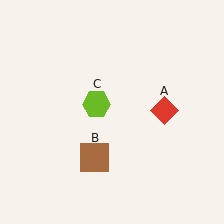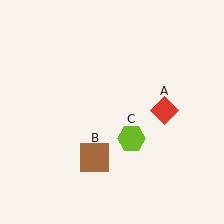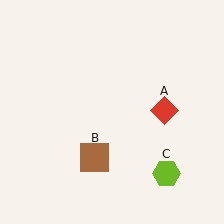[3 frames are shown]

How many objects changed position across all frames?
1 object changed position: lime hexagon (object C).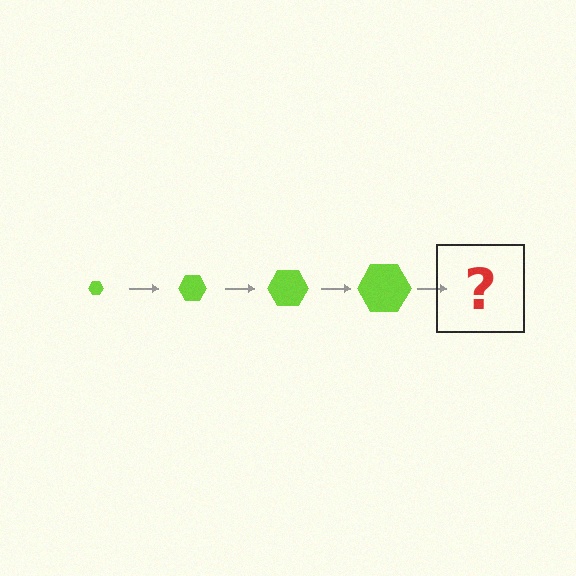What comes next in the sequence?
The next element should be a lime hexagon, larger than the previous one.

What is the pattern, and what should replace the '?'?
The pattern is that the hexagon gets progressively larger each step. The '?' should be a lime hexagon, larger than the previous one.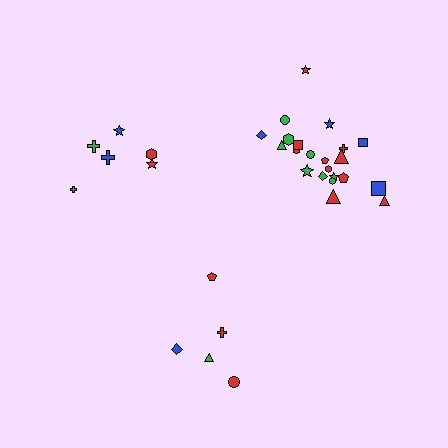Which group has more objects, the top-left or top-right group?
The top-right group.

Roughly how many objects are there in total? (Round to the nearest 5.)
Roughly 35 objects in total.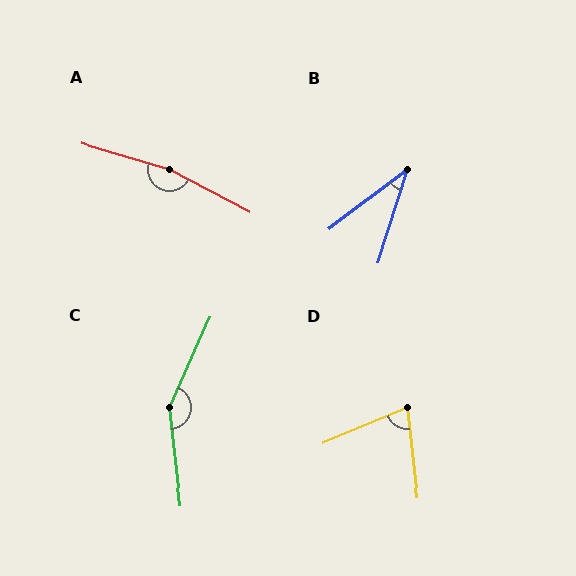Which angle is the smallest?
B, at approximately 35 degrees.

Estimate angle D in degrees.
Approximately 74 degrees.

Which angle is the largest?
A, at approximately 168 degrees.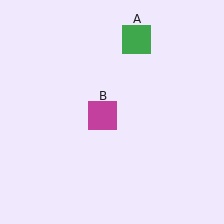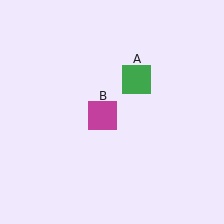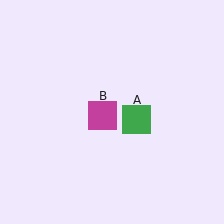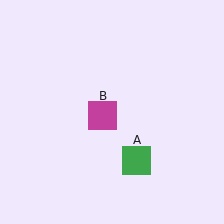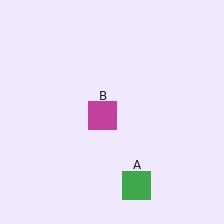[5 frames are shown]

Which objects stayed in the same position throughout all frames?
Magenta square (object B) remained stationary.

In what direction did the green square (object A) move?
The green square (object A) moved down.